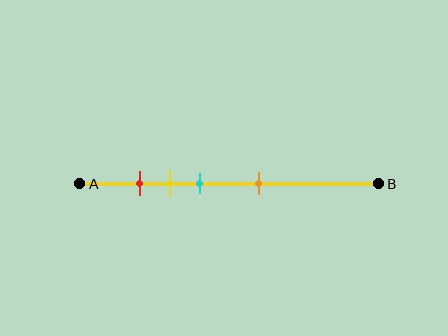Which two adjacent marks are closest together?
The red and yellow marks are the closest adjacent pair.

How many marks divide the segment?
There are 4 marks dividing the segment.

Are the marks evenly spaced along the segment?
No, the marks are not evenly spaced.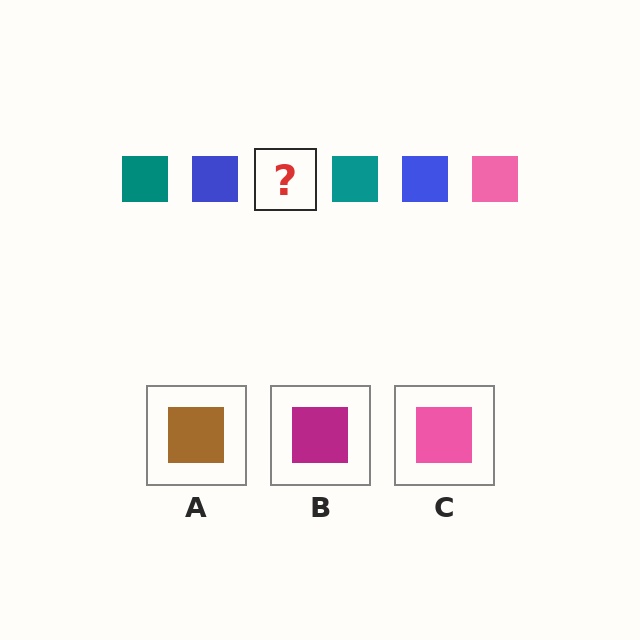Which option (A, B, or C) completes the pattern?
C.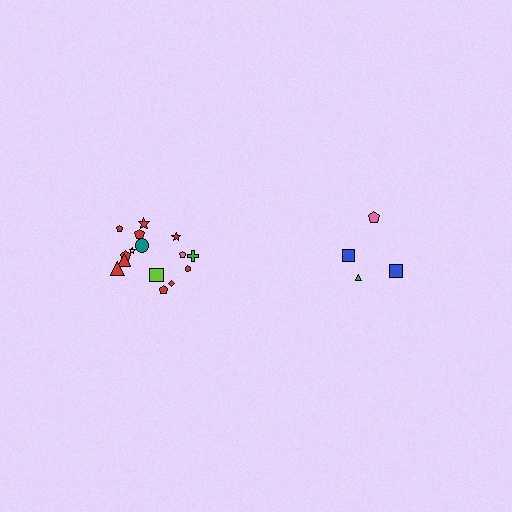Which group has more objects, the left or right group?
The left group.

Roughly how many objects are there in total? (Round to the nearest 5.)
Roughly 20 objects in total.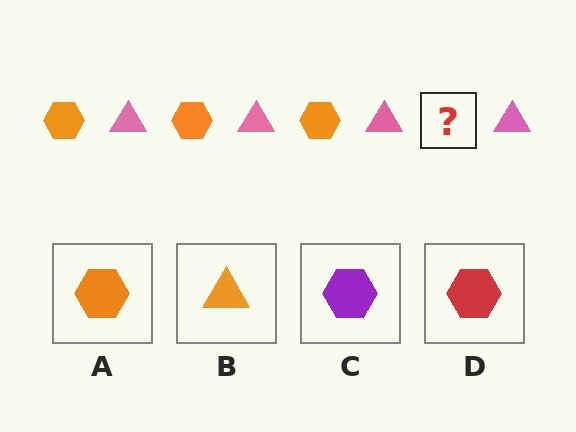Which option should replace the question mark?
Option A.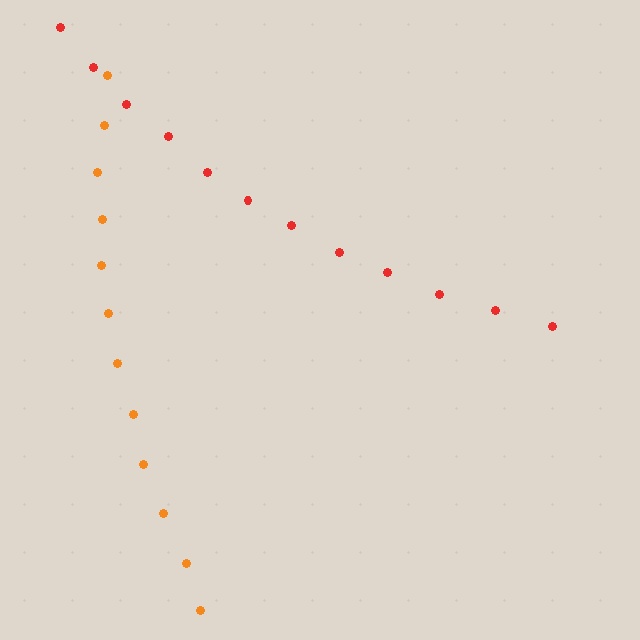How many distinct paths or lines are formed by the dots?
There are 2 distinct paths.